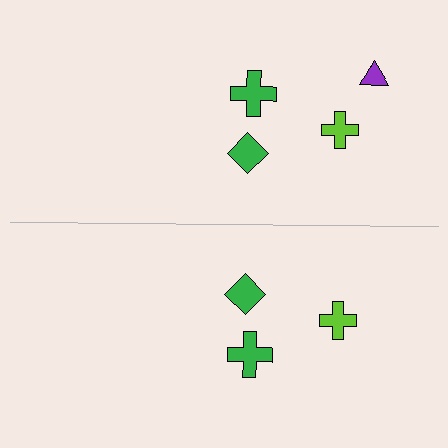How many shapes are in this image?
There are 7 shapes in this image.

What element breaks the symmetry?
A purple triangle is missing from the bottom side.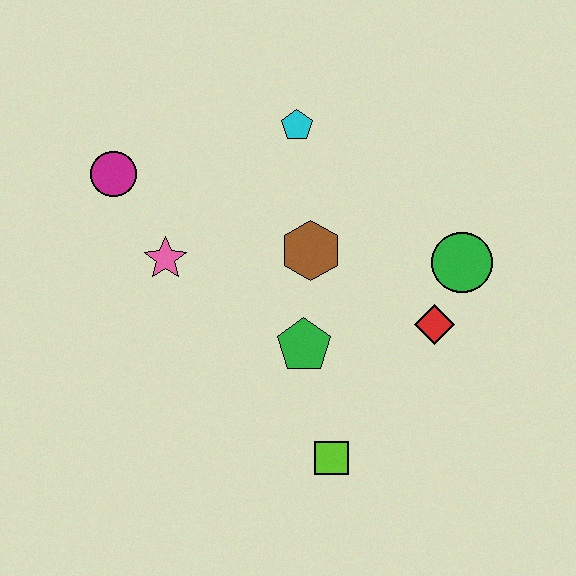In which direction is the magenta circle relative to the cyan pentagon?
The magenta circle is to the left of the cyan pentagon.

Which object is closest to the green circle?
The red diamond is closest to the green circle.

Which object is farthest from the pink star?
The green circle is farthest from the pink star.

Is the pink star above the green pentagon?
Yes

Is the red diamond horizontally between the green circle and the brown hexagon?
Yes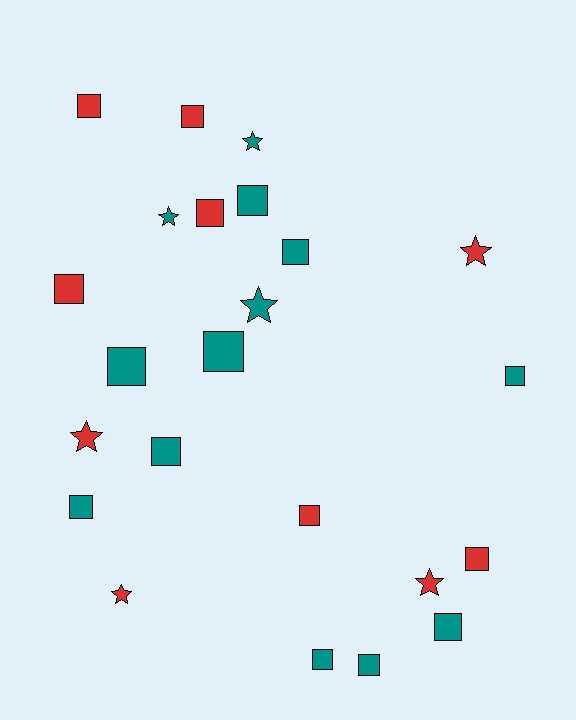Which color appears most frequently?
Teal, with 13 objects.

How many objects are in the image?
There are 23 objects.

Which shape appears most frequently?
Square, with 16 objects.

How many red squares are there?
There are 6 red squares.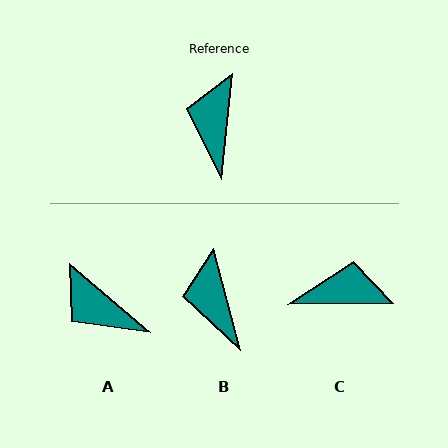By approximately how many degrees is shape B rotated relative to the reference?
Approximately 21 degrees counter-clockwise.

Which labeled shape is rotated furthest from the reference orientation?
C, about 83 degrees away.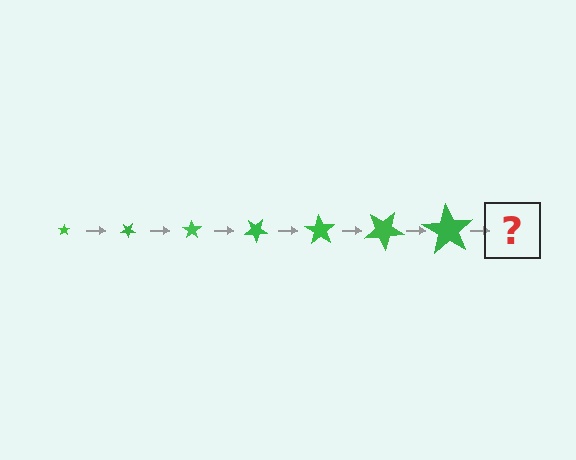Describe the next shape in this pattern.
It should be a star, larger than the previous one and rotated 245 degrees from the start.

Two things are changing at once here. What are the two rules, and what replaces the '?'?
The two rules are that the star grows larger each step and it rotates 35 degrees each step. The '?' should be a star, larger than the previous one and rotated 245 degrees from the start.